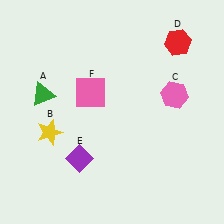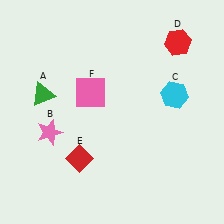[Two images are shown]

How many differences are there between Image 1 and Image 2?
There are 3 differences between the two images.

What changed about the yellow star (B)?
In Image 1, B is yellow. In Image 2, it changed to pink.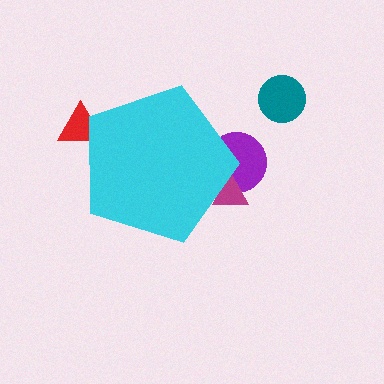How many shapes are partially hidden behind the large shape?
3 shapes are partially hidden.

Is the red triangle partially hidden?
Yes, the red triangle is partially hidden behind the cyan pentagon.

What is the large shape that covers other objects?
A cyan pentagon.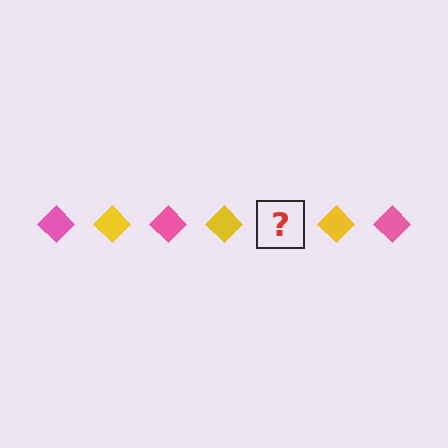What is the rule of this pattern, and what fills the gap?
The rule is that the pattern cycles through pink, yellow diamonds. The gap should be filled with a pink diamond.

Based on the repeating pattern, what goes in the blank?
The blank should be a pink diamond.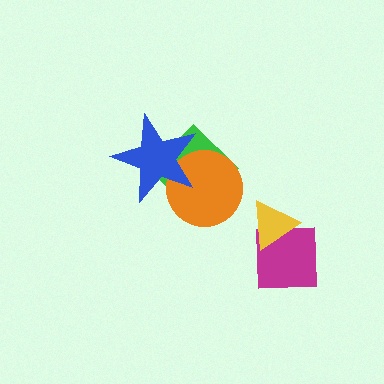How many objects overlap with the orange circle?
2 objects overlap with the orange circle.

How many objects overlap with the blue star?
2 objects overlap with the blue star.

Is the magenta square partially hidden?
Yes, it is partially covered by another shape.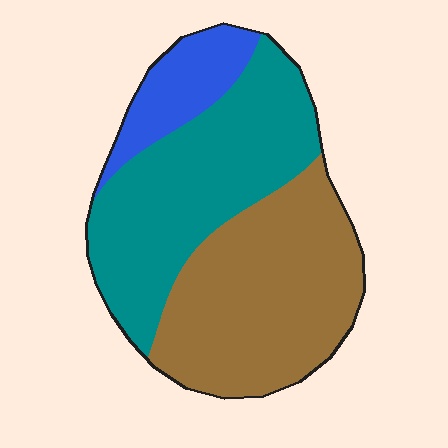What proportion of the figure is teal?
Teal covers about 45% of the figure.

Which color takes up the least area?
Blue, at roughly 15%.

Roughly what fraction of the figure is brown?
Brown covers about 45% of the figure.